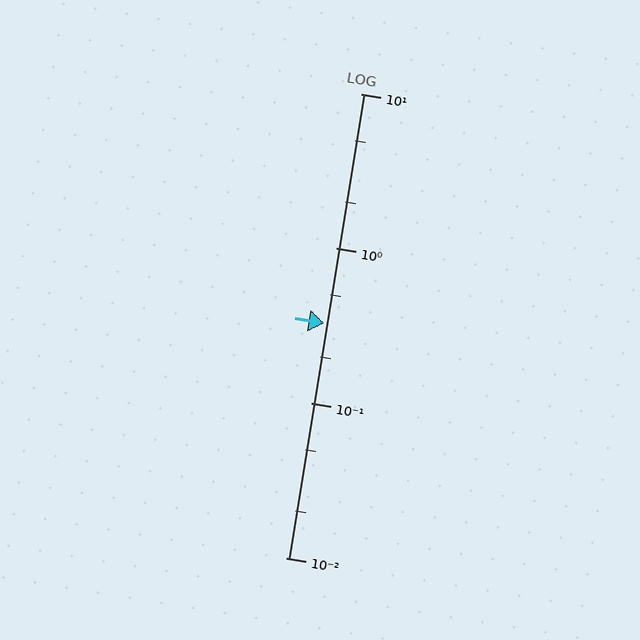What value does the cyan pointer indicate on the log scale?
The pointer indicates approximately 0.33.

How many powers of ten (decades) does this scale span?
The scale spans 3 decades, from 0.01 to 10.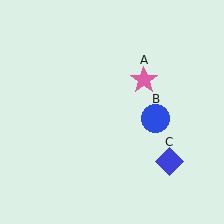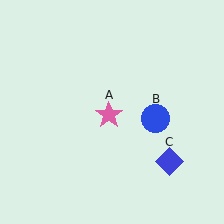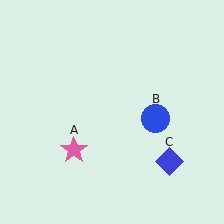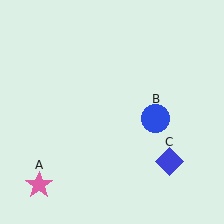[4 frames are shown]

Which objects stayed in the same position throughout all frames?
Blue circle (object B) and blue diamond (object C) remained stationary.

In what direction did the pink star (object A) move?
The pink star (object A) moved down and to the left.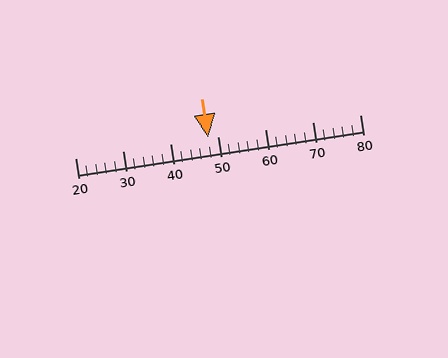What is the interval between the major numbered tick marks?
The major tick marks are spaced 10 units apart.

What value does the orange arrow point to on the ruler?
The orange arrow points to approximately 48.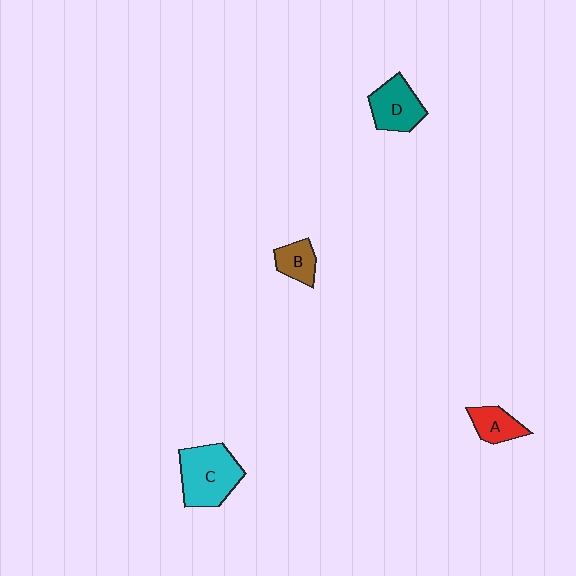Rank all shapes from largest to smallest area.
From largest to smallest: C (cyan), D (teal), A (red), B (brown).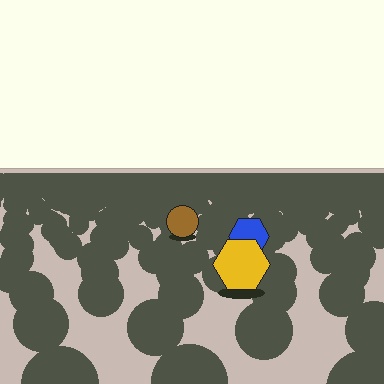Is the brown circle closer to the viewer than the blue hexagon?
No. The blue hexagon is closer — you can tell from the texture gradient: the ground texture is coarser near it.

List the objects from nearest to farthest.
From nearest to farthest: the yellow hexagon, the blue hexagon, the brown circle.